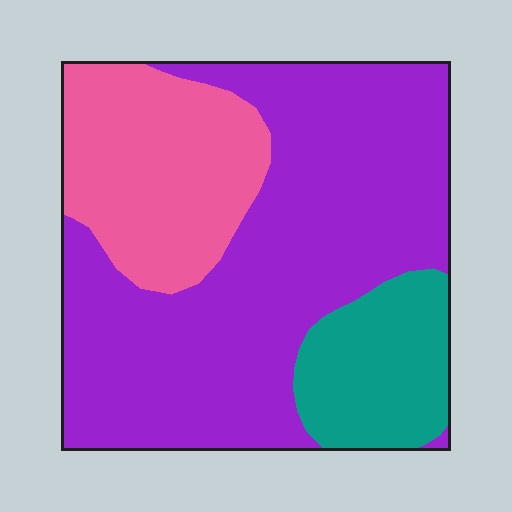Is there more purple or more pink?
Purple.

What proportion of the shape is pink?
Pink takes up between a sixth and a third of the shape.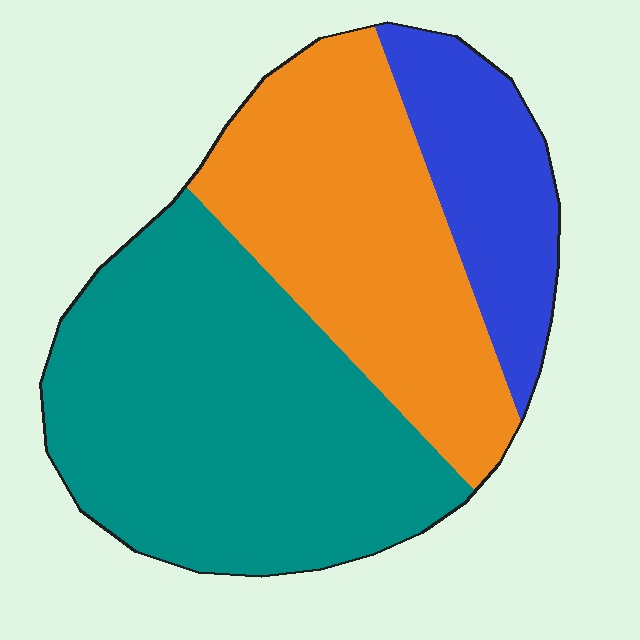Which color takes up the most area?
Teal, at roughly 50%.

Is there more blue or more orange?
Orange.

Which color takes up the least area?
Blue, at roughly 15%.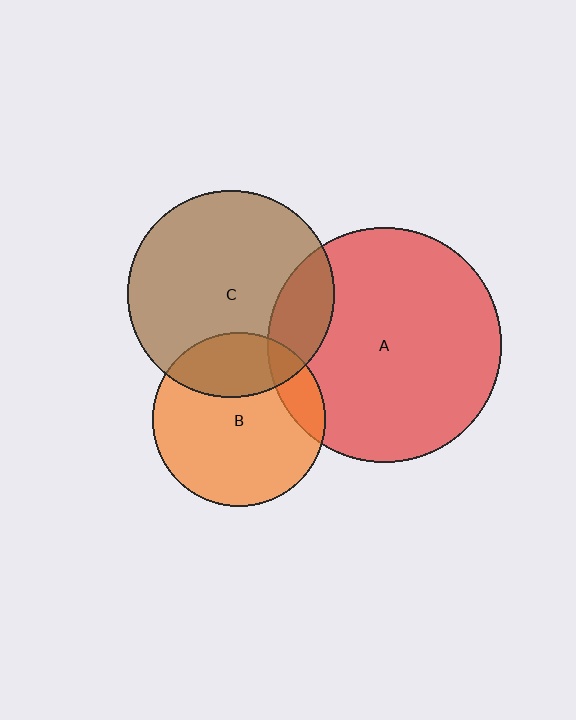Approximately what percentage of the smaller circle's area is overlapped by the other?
Approximately 25%.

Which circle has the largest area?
Circle A (red).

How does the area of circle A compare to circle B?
Approximately 1.8 times.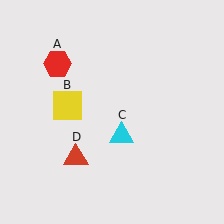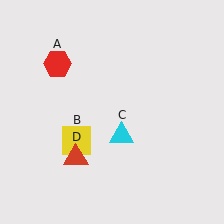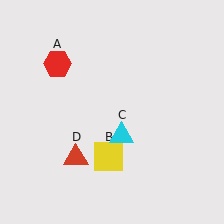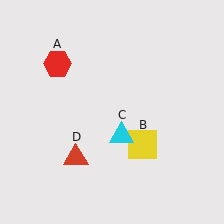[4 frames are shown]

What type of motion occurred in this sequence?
The yellow square (object B) rotated counterclockwise around the center of the scene.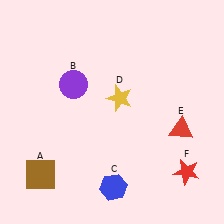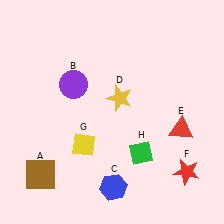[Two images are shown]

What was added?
A yellow diamond (G), a green diamond (H) were added in Image 2.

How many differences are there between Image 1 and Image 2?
There are 2 differences between the two images.